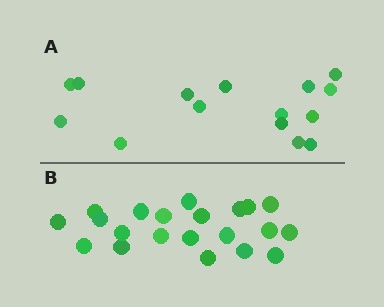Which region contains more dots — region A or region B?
Region B (the bottom region) has more dots.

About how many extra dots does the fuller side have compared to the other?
Region B has about 6 more dots than region A.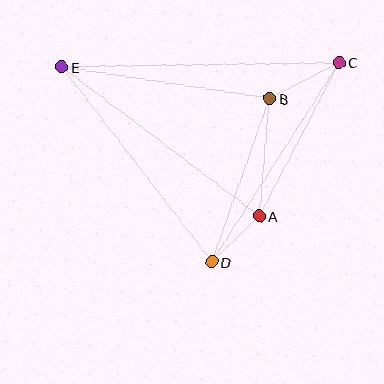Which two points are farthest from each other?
Points C and E are farthest from each other.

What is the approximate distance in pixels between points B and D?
The distance between B and D is approximately 173 pixels.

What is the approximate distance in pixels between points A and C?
The distance between A and C is approximately 173 pixels.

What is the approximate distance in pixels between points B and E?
The distance between B and E is approximately 210 pixels.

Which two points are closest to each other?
Points A and D are closest to each other.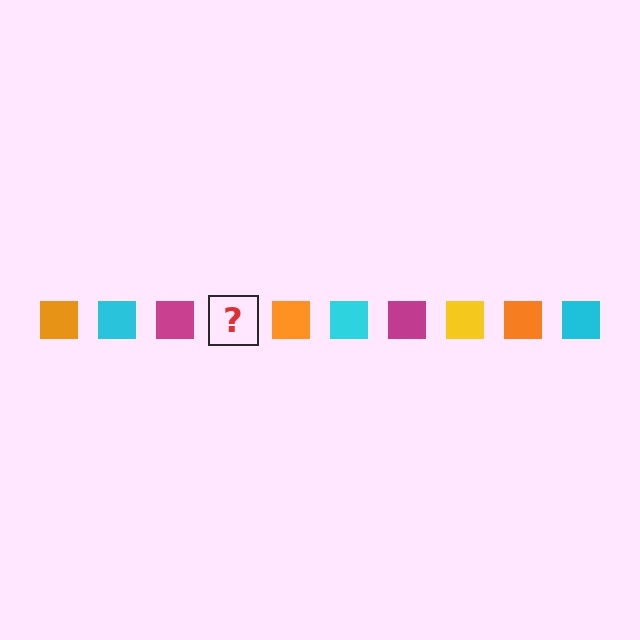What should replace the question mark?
The question mark should be replaced with a yellow square.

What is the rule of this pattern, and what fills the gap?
The rule is that the pattern cycles through orange, cyan, magenta, yellow squares. The gap should be filled with a yellow square.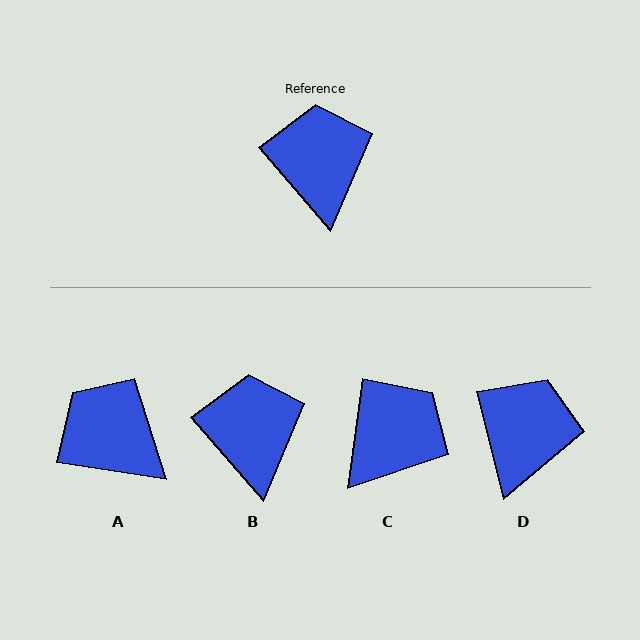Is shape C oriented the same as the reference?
No, it is off by about 48 degrees.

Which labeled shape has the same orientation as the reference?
B.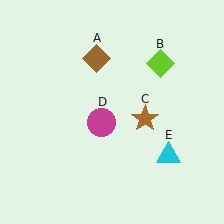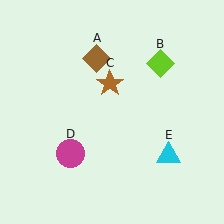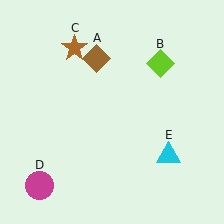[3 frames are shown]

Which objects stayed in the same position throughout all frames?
Brown diamond (object A) and lime diamond (object B) and cyan triangle (object E) remained stationary.